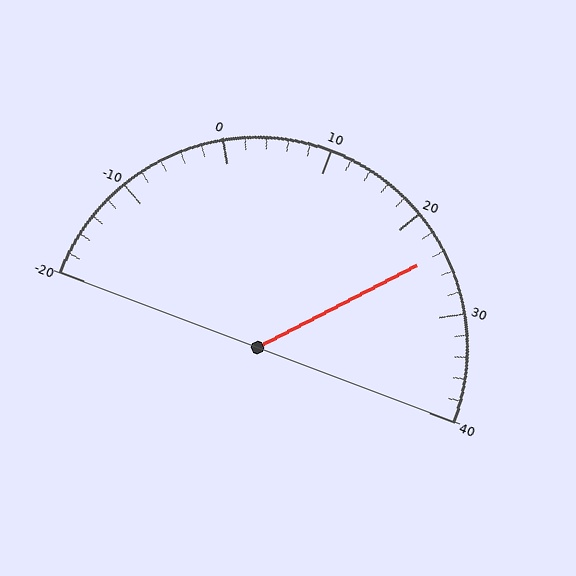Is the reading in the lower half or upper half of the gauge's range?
The reading is in the upper half of the range (-20 to 40).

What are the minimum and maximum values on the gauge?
The gauge ranges from -20 to 40.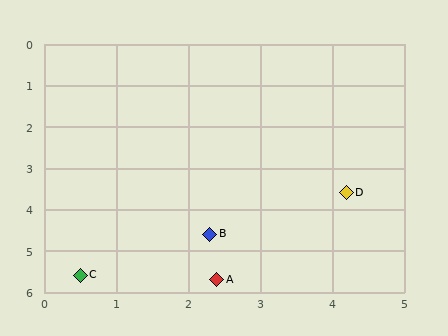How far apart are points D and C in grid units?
Points D and C are about 4.2 grid units apart.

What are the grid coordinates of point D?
Point D is at approximately (4.2, 3.6).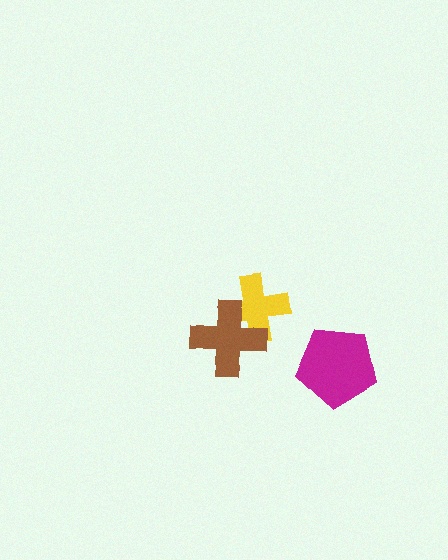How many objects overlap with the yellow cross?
1 object overlaps with the yellow cross.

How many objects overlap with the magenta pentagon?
0 objects overlap with the magenta pentagon.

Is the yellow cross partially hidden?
Yes, it is partially covered by another shape.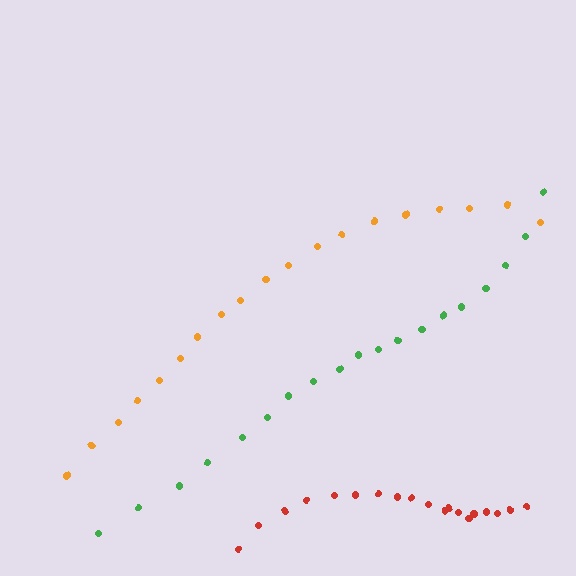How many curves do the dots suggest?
There are 3 distinct paths.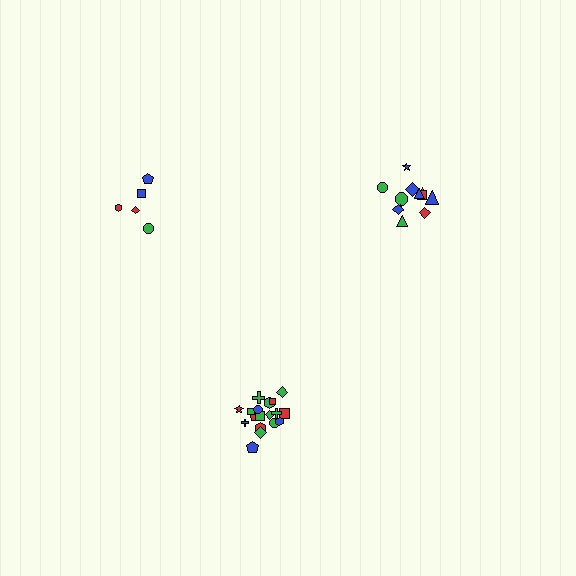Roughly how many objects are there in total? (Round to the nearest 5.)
Roughly 35 objects in total.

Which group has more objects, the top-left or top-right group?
The top-right group.